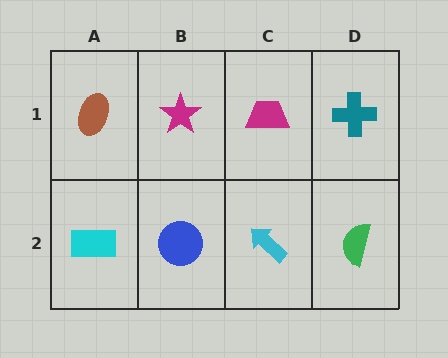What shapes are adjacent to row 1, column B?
A blue circle (row 2, column B), a brown ellipse (row 1, column A), a magenta trapezoid (row 1, column C).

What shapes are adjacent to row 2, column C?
A magenta trapezoid (row 1, column C), a blue circle (row 2, column B), a green semicircle (row 2, column D).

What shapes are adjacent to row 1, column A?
A cyan rectangle (row 2, column A), a magenta star (row 1, column B).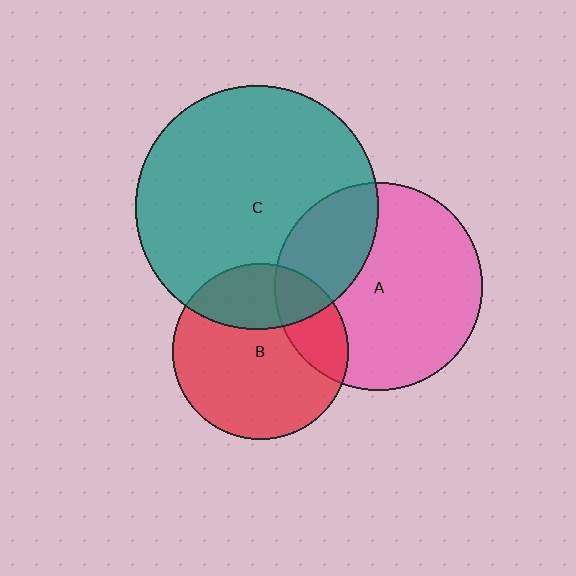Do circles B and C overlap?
Yes.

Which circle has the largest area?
Circle C (teal).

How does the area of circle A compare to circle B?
Approximately 1.4 times.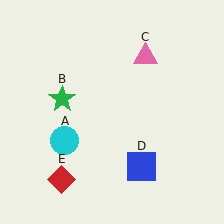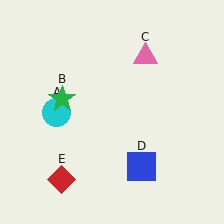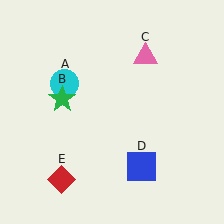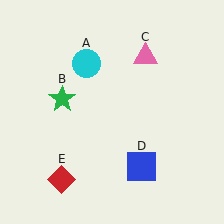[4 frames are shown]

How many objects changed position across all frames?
1 object changed position: cyan circle (object A).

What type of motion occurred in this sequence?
The cyan circle (object A) rotated clockwise around the center of the scene.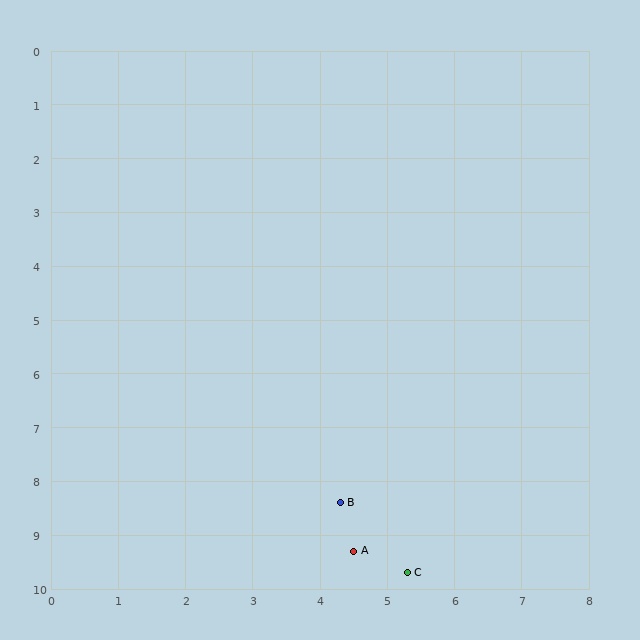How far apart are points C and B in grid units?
Points C and B are about 1.6 grid units apart.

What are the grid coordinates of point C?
Point C is at approximately (5.3, 9.7).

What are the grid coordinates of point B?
Point B is at approximately (4.3, 8.4).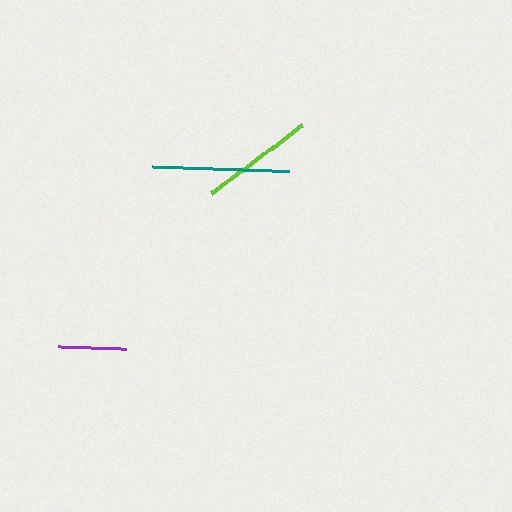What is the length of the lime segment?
The lime segment is approximately 114 pixels long.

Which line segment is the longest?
The teal line is the longest at approximately 136 pixels.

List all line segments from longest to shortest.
From longest to shortest: teal, lime, purple.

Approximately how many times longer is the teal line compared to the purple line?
The teal line is approximately 2.0 times the length of the purple line.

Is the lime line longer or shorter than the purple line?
The lime line is longer than the purple line.